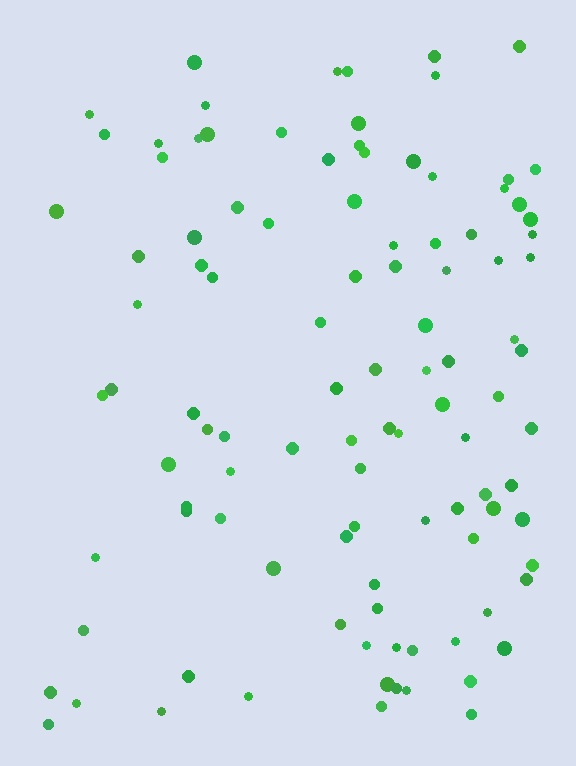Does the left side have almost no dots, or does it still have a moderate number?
Still a moderate number, just noticeably fewer than the right.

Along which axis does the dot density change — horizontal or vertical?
Horizontal.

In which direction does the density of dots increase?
From left to right, with the right side densest.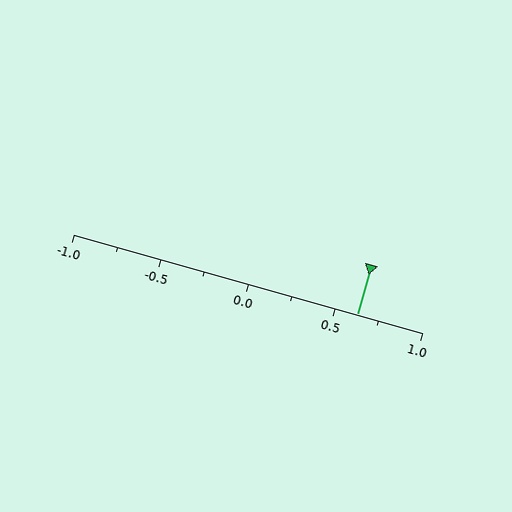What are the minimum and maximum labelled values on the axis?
The axis runs from -1.0 to 1.0.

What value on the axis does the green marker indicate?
The marker indicates approximately 0.62.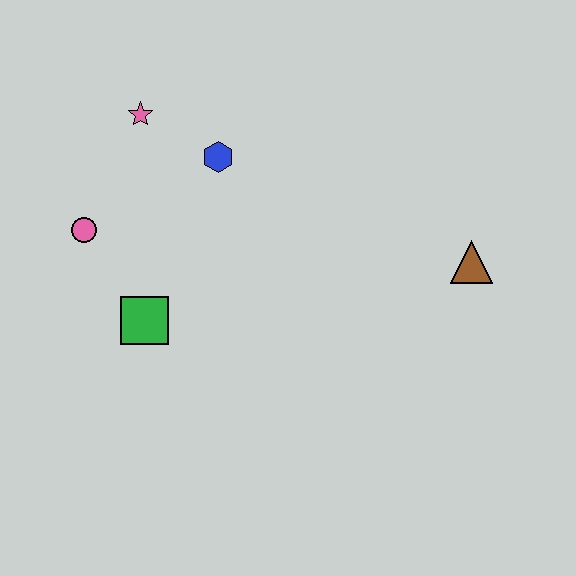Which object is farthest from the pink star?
The brown triangle is farthest from the pink star.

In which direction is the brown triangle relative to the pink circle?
The brown triangle is to the right of the pink circle.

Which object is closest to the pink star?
The blue hexagon is closest to the pink star.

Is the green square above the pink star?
No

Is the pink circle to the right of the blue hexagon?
No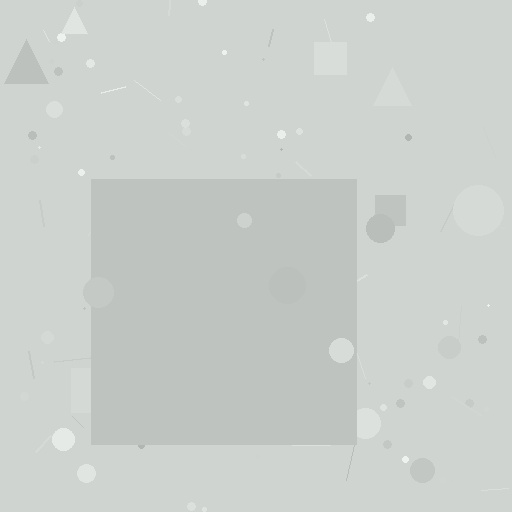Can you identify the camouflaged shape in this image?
The camouflaged shape is a square.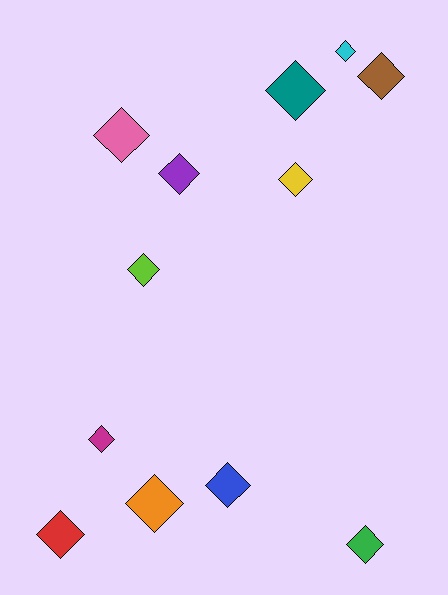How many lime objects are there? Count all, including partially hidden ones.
There is 1 lime object.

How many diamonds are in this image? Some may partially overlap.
There are 12 diamonds.